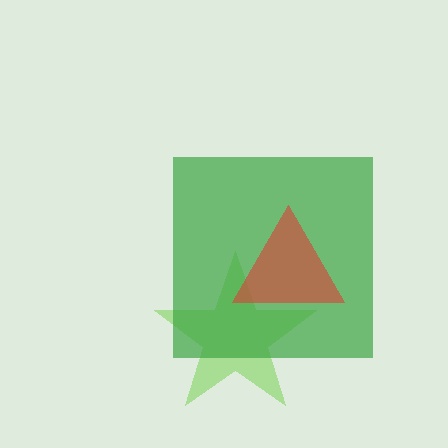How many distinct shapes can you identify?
There are 3 distinct shapes: a lime star, a green square, a red triangle.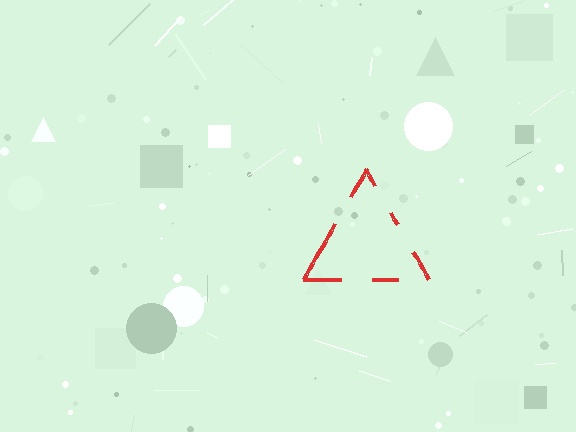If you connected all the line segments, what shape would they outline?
They would outline a triangle.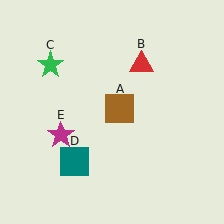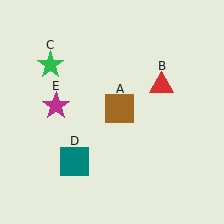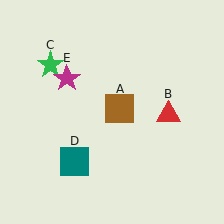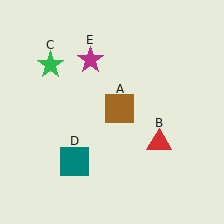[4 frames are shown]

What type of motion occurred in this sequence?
The red triangle (object B), magenta star (object E) rotated clockwise around the center of the scene.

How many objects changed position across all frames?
2 objects changed position: red triangle (object B), magenta star (object E).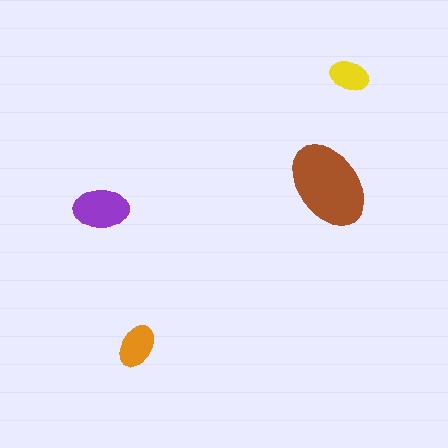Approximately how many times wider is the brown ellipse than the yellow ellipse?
About 2 times wider.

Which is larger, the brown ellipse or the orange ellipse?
The brown one.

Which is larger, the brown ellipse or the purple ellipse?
The brown one.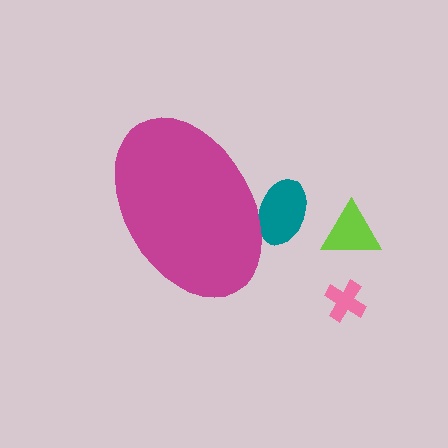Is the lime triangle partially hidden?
No, the lime triangle is fully visible.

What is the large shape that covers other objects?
A magenta ellipse.